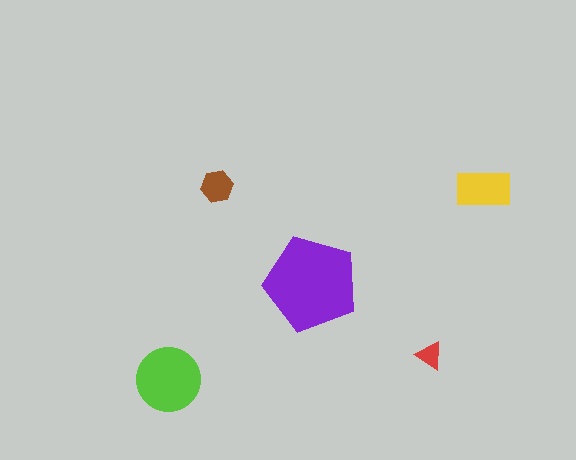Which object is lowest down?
The lime circle is bottommost.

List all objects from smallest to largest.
The red triangle, the brown hexagon, the yellow rectangle, the lime circle, the purple pentagon.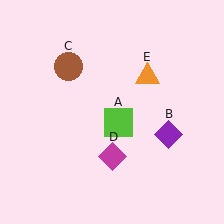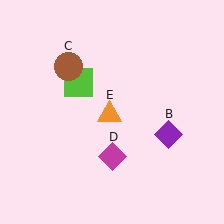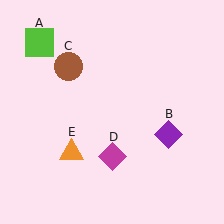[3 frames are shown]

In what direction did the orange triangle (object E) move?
The orange triangle (object E) moved down and to the left.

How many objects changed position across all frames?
2 objects changed position: lime square (object A), orange triangle (object E).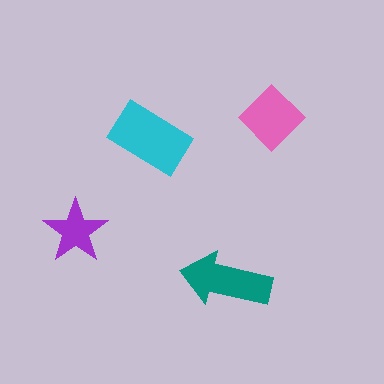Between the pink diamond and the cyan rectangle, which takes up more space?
The cyan rectangle.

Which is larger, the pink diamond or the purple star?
The pink diamond.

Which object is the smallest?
The purple star.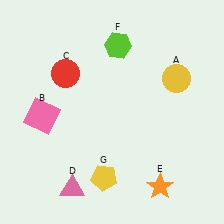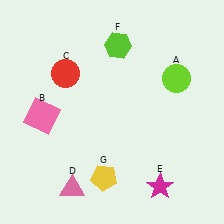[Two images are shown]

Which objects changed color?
A changed from yellow to lime. E changed from orange to magenta.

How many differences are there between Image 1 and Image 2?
There are 2 differences between the two images.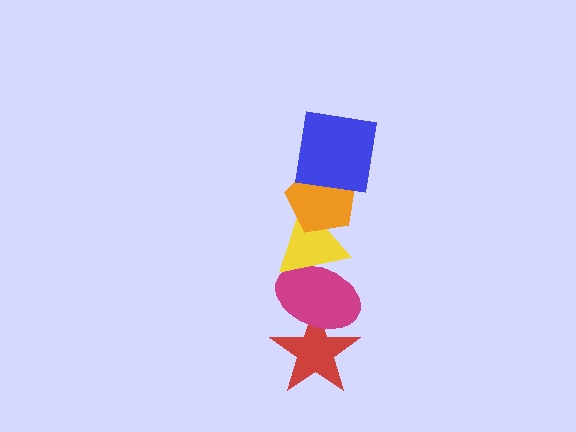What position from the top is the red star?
The red star is 5th from the top.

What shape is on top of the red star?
The magenta ellipse is on top of the red star.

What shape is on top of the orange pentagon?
The blue square is on top of the orange pentagon.